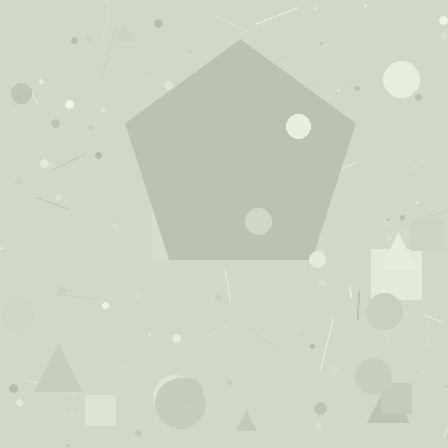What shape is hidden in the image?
A pentagon is hidden in the image.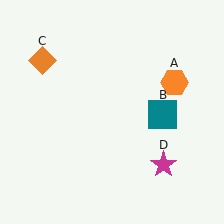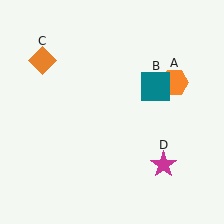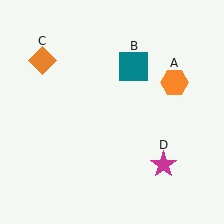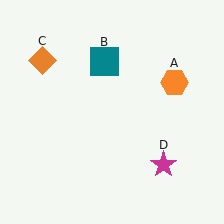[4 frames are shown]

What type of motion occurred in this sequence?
The teal square (object B) rotated counterclockwise around the center of the scene.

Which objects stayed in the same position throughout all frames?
Orange hexagon (object A) and orange diamond (object C) and magenta star (object D) remained stationary.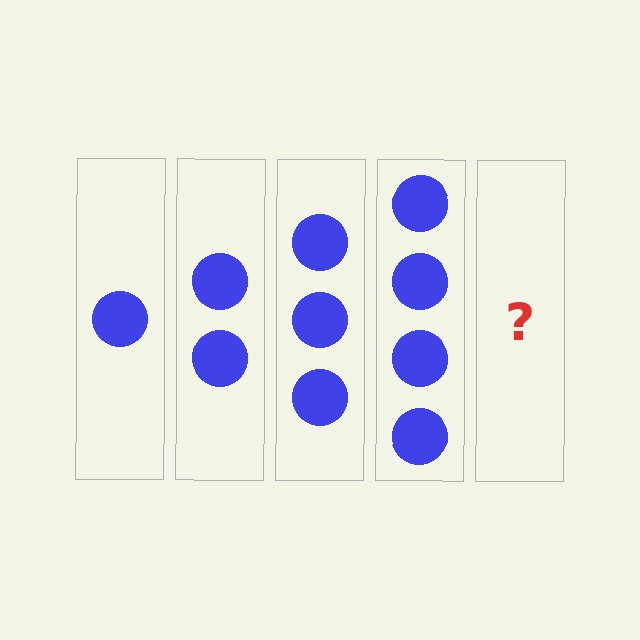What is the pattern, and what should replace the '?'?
The pattern is that each step adds one more circle. The '?' should be 5 circles.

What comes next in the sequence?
The next element should be 5 circles.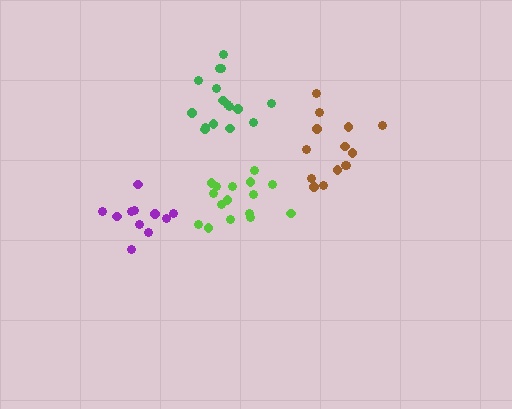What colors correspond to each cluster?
The clusters are colored: purple, green, lime, brown.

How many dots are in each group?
Group 1: 11 dots, Group 2: 16 dots, Group 3: 16 dots, Group 4: 14 dots (57 total).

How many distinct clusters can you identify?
There are 4 distinct clusters.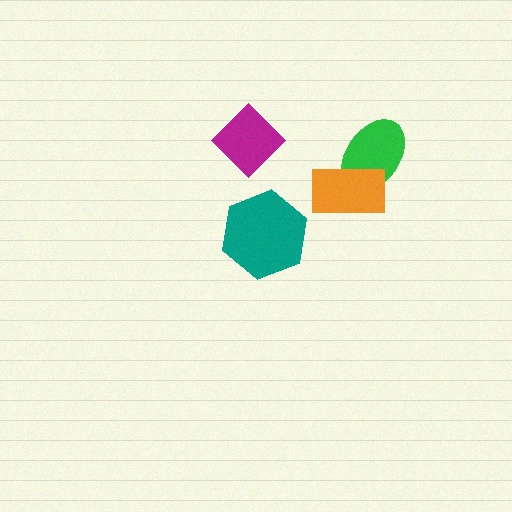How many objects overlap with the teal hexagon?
0 objects overlap with the teal hexagon.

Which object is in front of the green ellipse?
The orange rectangle is in front of the green ellipse.